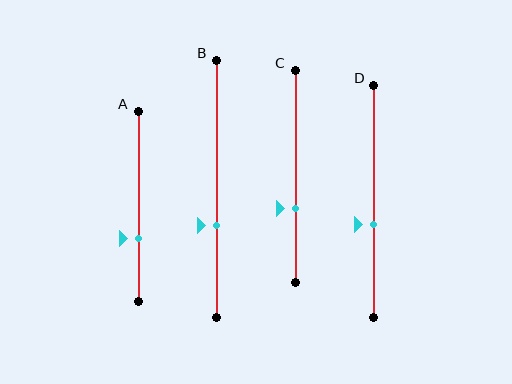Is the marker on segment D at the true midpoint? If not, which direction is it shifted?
No, the marker on segment D is shifted downward by about 10% of the segment length.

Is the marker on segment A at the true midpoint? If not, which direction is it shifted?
No, the marker on segment A is shifted downward by about 17% of the segment length.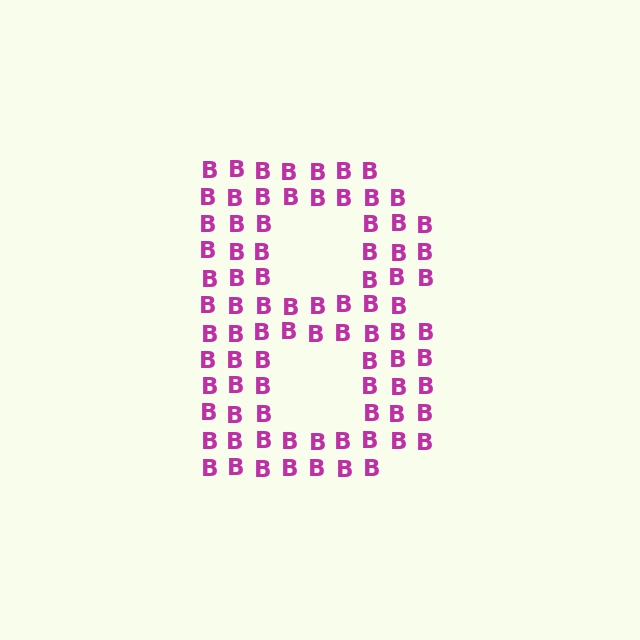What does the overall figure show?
The overall figure shows the letter B.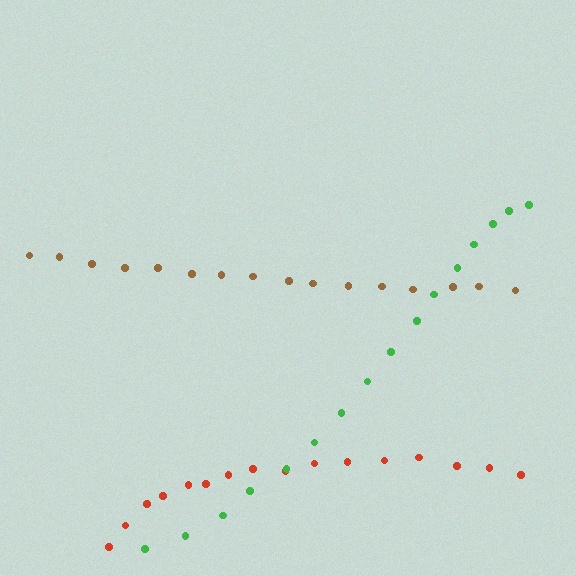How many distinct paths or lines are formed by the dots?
There are 3 distinct paths.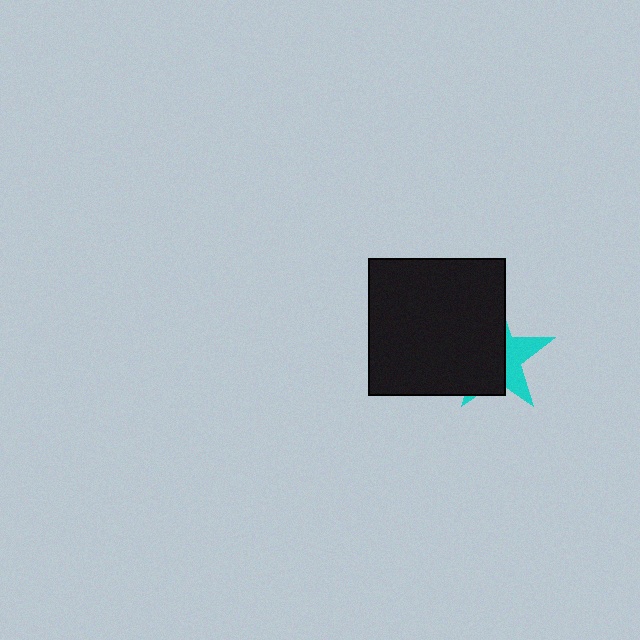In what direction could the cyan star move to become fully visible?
The cyan star could move right. That would shift it out from behind the black square entirely.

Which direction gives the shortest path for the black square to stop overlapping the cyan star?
Moving left gives the shortest separation.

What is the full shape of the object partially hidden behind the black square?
The partially hidden object is a cyan star.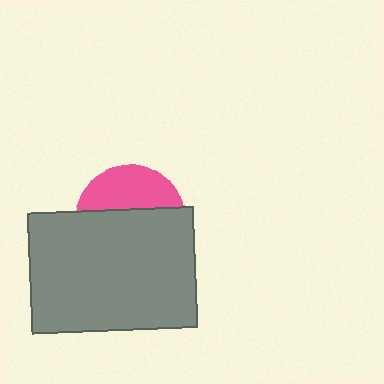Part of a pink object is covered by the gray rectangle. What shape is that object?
It is a circle.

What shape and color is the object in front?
The object in front is a gray rectangle.